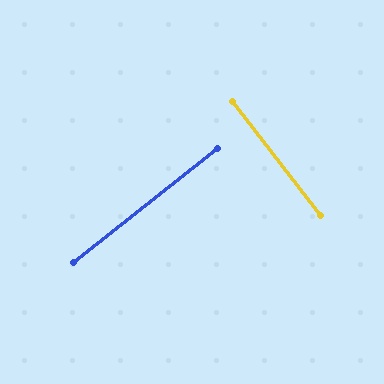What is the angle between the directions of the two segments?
Approximately 89 degrees.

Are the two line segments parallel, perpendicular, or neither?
Perpendicular — they meet at approximately 89°.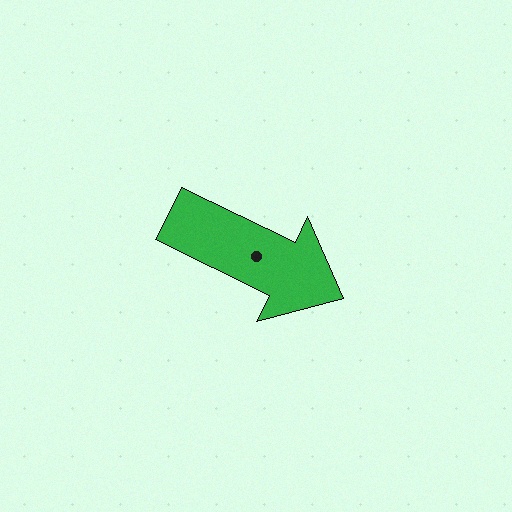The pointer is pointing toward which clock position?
Roughly 4 o'clock.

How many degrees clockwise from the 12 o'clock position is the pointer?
Approximately 116 degrees.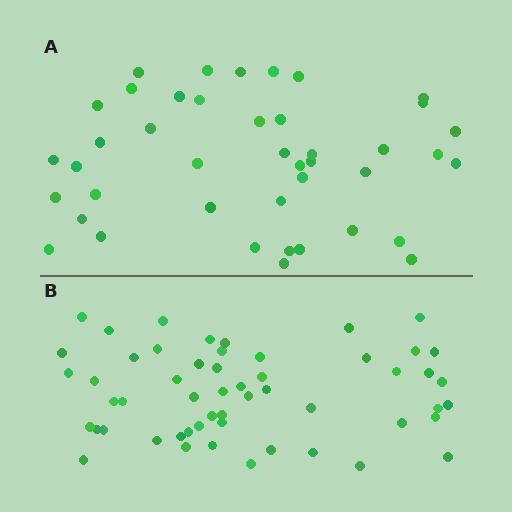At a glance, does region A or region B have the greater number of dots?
Region B (the bottom region) has more dots.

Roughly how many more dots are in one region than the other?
Region B has roughly 12 or so more dots than region A.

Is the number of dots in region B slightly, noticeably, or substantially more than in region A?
Region B has noticeably more, but not dramatically so. The ratio is roughly 1.3 to 1.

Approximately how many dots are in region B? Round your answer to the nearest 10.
About 50 dots. (The exact count is 54, which rounds to 50.)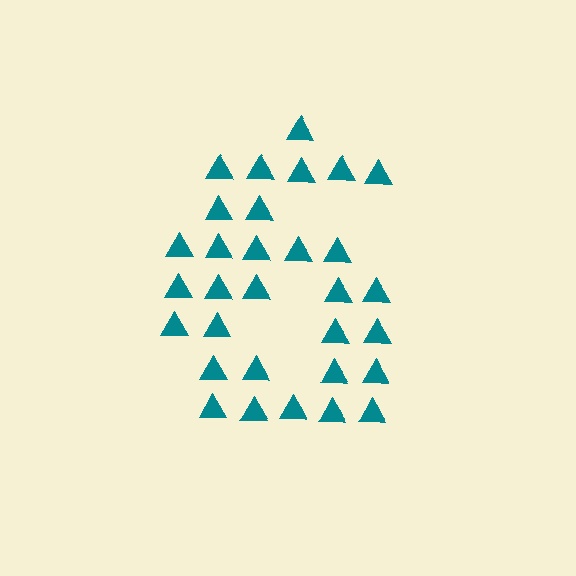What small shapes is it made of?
It is made of small triangles.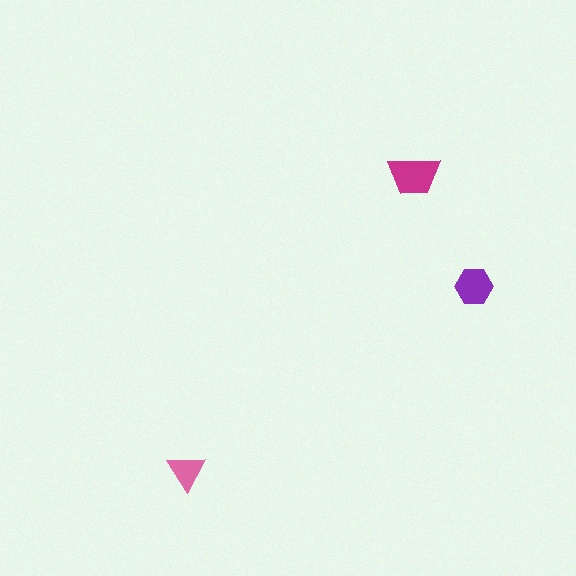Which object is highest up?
The magenta trapezoid is topmost.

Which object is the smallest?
The pink triangle.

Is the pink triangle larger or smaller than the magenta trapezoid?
Smaller.